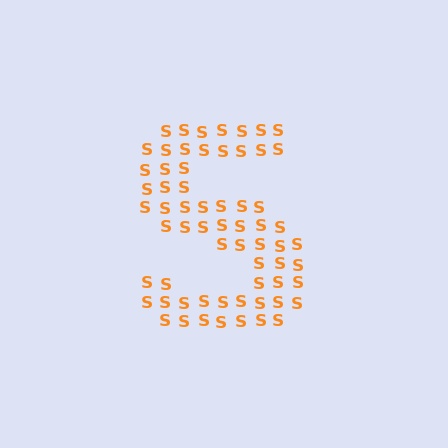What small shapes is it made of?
It is made of small letter S's.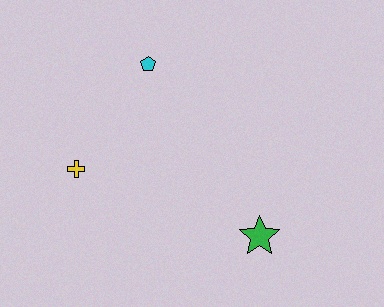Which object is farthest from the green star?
The cyan pentagon is farthest from the green star.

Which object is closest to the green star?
The yellow cross is closest to the green star.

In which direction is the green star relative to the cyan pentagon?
The green star is below the cyan pentagon.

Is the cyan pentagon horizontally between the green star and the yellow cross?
Yes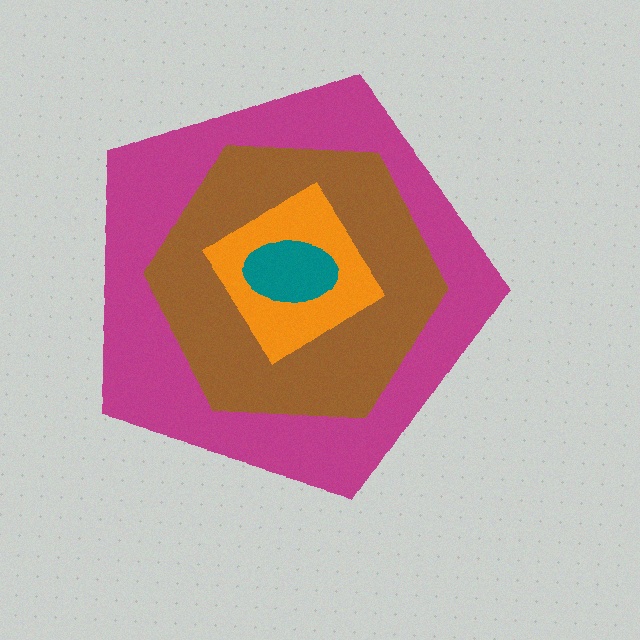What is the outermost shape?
The magenta pentagon.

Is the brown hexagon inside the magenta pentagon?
Yes.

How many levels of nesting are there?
4.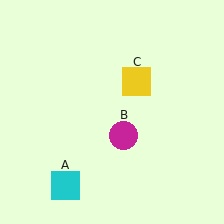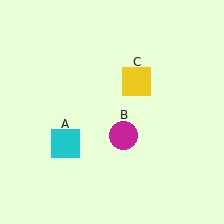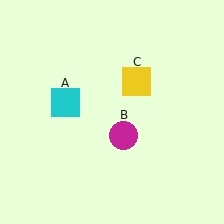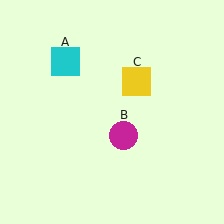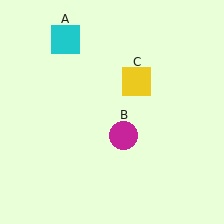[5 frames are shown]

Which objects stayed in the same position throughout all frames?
Magenta circle (object B) and yellow square (object C) remained stationary.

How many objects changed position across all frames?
1 object changed position: cyan square (object A).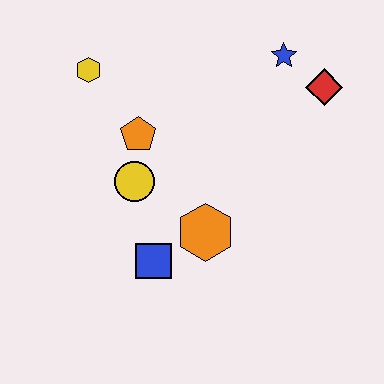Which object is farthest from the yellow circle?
The red diamond is farthest from the yellow circle.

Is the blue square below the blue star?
Yes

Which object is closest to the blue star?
The red diamond is closest to the blue star.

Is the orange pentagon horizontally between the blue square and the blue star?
No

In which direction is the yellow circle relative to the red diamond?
The yellow circle is to the left of the red diamond.